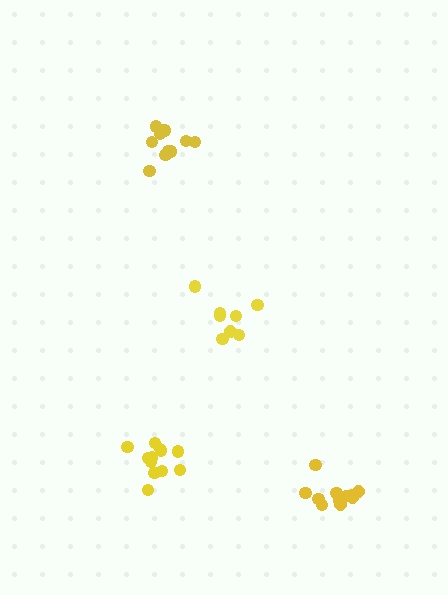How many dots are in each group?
Group 1: 8 dots, Group 2: 11 dots, Group 3: 12 dots, Group 4: 12 dots (43 total).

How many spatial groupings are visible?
There are 4 spatial groupings.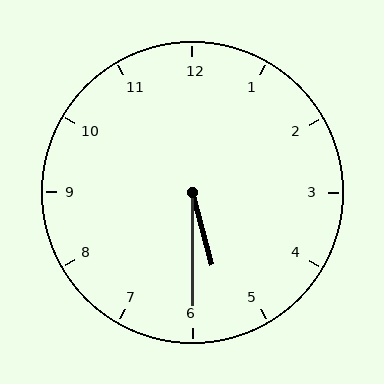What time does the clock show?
5:30.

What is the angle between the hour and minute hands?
Approximately 15 degrees.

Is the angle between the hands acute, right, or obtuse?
It is acute.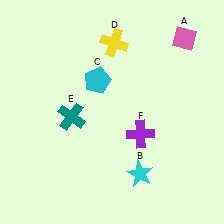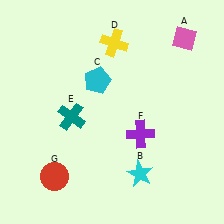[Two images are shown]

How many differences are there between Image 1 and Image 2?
There is 1 difference between the two images.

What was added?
A red circle (G) was added in Image 2.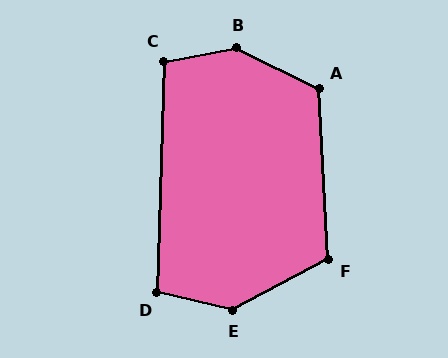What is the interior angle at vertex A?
Approximately 119 degrees (obtuse).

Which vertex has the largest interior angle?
B, at approximately 143 degrees.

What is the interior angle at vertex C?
Approximately 103 degrees (obtuse).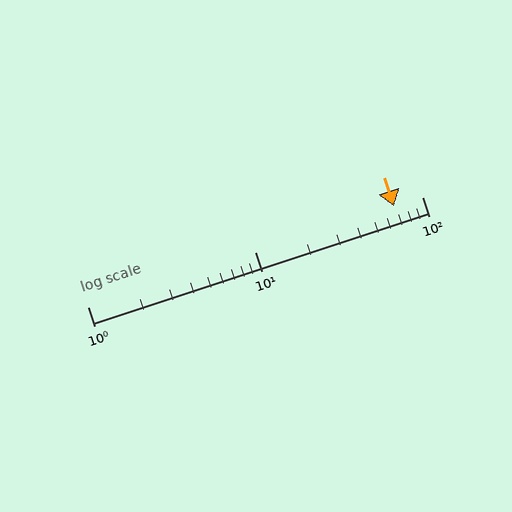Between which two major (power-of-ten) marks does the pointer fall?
The pointer is between 10 and 100.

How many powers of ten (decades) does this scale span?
The scale spans 2 decades, from 1 to 100.